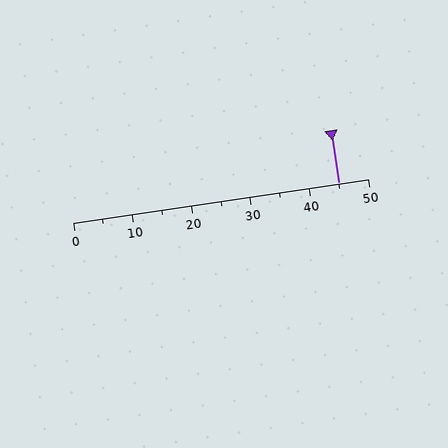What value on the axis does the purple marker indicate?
The marker indicates approximately 45.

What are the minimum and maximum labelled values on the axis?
The axis runs from 0 to 50.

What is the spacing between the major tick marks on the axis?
The major ticks are spaced 10 apart.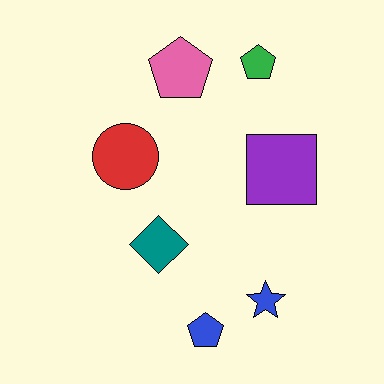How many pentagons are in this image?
There are 3 pentagons.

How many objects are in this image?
There are 7 objects.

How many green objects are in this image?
There is 1 green object.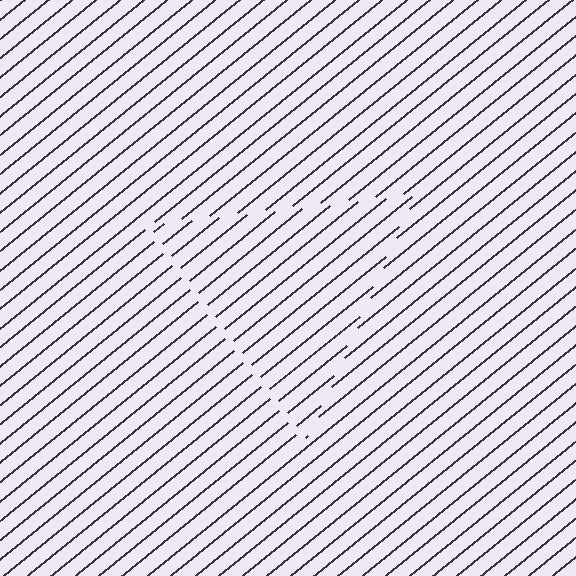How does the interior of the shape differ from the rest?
The interior of the shape contains the same grating, shifted by half a period — the contour is defined by the phase discontinuity where line-ends from the inner and outer gratings abut.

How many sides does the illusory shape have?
3 sides — the line-ends trace a triangle.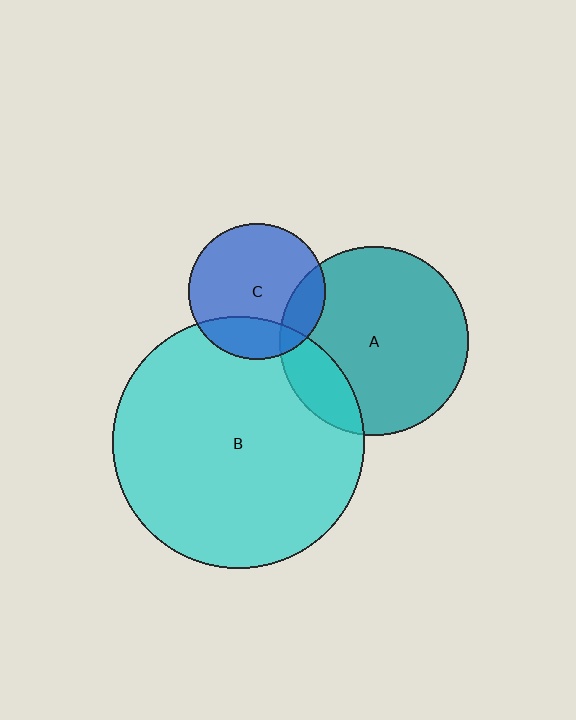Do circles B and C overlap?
Yes.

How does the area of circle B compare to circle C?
Approximately 3.4 times.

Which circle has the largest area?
Circle B (cyan).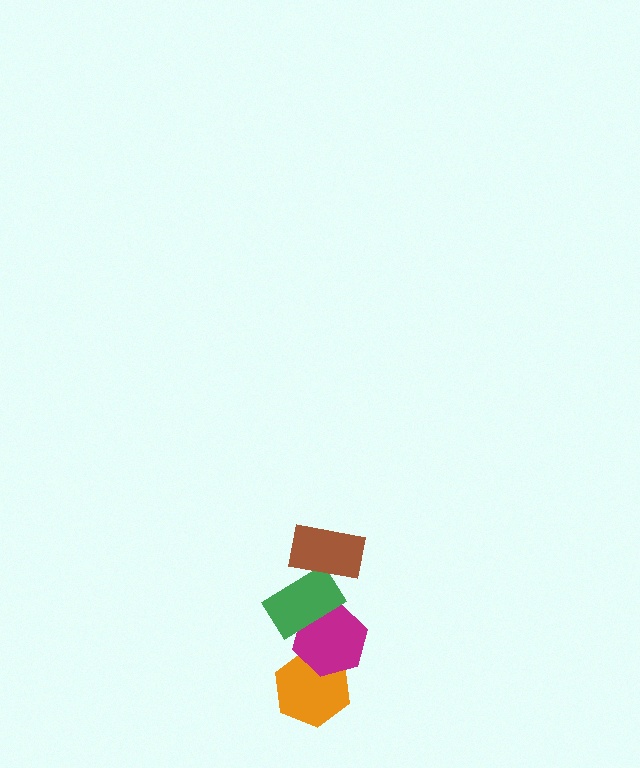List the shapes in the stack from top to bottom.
From top to bottom: the brown rectangle, the green rectangle, the magenta hexagon, the orange hexagon.